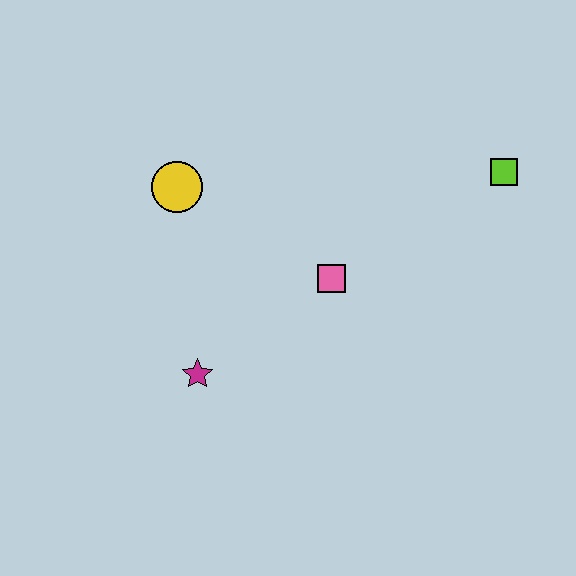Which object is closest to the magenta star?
The pink square is closest to the magenta star.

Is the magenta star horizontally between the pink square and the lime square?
No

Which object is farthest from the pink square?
The lime square is farthest from the pink square.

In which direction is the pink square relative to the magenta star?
The pink square is to the right of the magenta star.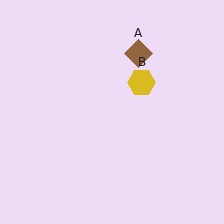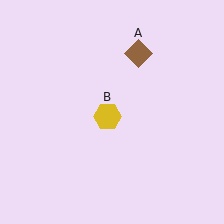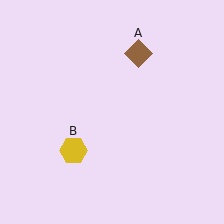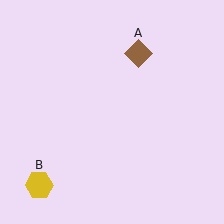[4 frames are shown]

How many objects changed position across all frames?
1 object changed position: yellow hexagon (object B).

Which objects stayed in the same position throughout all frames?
Brown diamond (object A) remained stationary.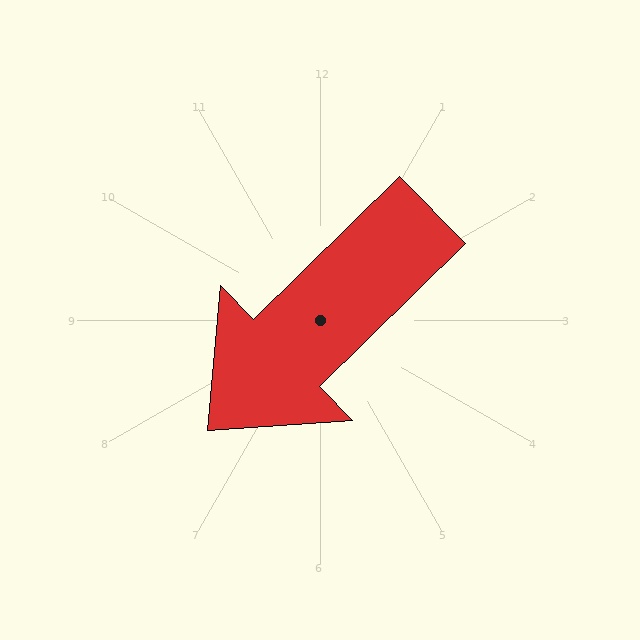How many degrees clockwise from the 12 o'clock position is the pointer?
Approximately 226 degrees.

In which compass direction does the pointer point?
Southwest.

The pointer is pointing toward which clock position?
Roughly 8 o'clock.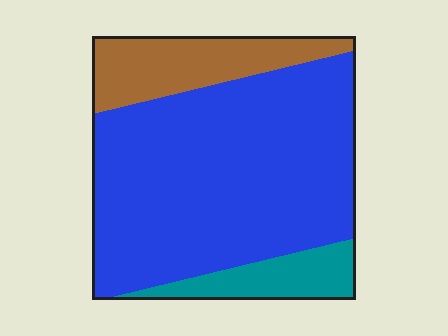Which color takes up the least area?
Teal, at roughly 10%.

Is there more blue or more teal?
Blue.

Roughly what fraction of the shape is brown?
Brown takes up about one sixth (1/6) of the shape.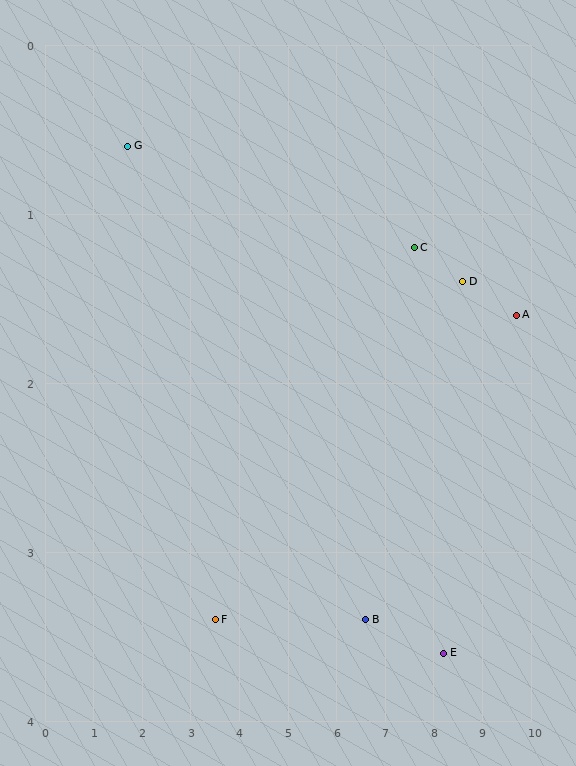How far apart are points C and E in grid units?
Points C and E are about 2.5 grid units apart.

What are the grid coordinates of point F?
Point F is at approximately (3.5, 3.4).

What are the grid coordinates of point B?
Point B is at approximately (6.6, 3.4).